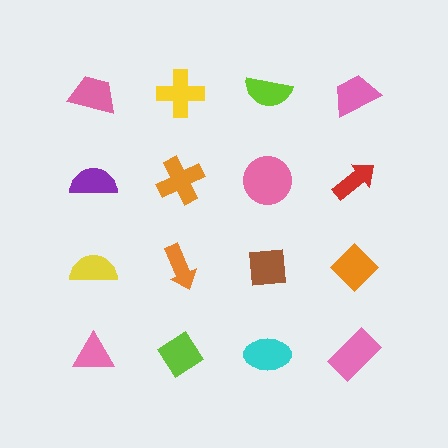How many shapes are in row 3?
4 shapes.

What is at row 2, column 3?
A pink circle.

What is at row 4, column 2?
A lime diamond.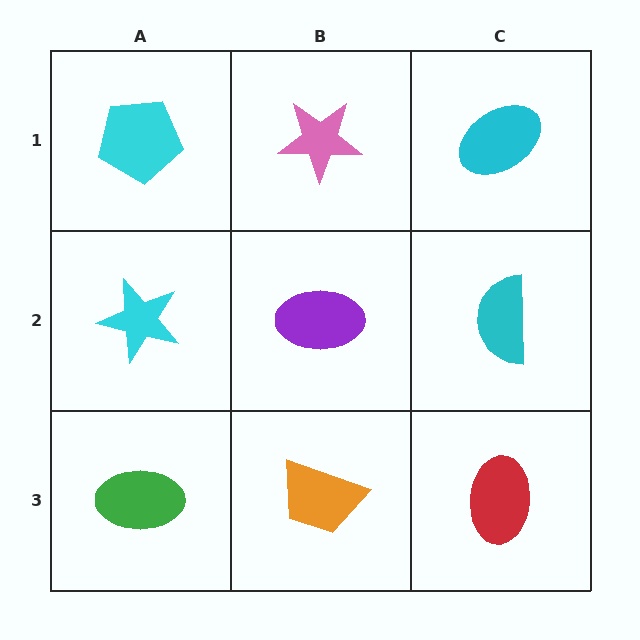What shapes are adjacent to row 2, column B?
A pink star (row 1, column B), an orange trapezoid (row 3, column B), a cyan star (row 2, column A), a cyan semicircle (row 2, column C).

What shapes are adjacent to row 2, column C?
A cyan ellipse (row 1, column C), a red ellipse (row 3, column C), a purple ellipse (row 2, column B).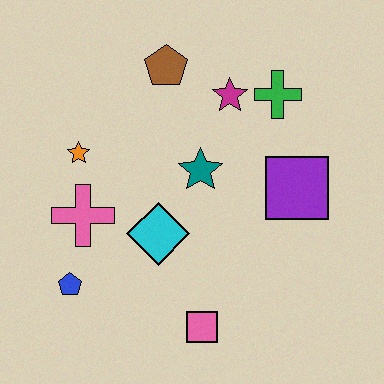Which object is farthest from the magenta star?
The blue pentagon is farthest from the magenta star.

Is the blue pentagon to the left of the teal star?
Yes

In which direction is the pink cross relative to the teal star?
The pink cross is to the left of the teal star.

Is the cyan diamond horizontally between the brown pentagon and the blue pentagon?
Yes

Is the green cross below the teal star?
No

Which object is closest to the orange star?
The pink cross is closest to the orange star.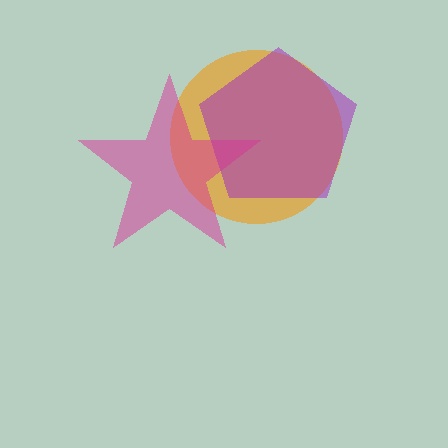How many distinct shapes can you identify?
There are 3 distinct shapes: an orange circle, a purple pentagon, a magenta star.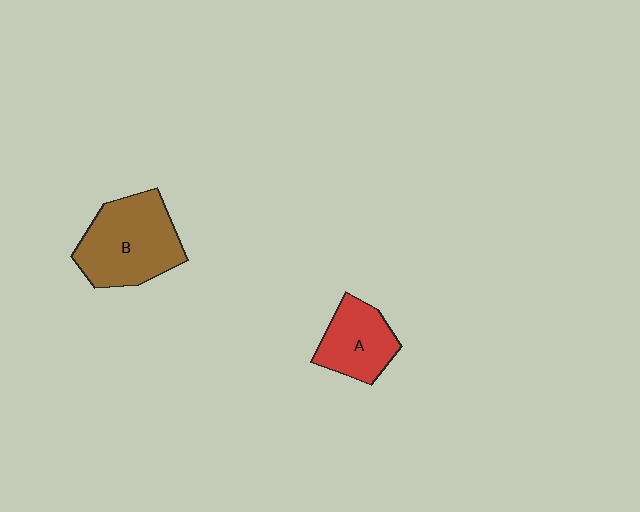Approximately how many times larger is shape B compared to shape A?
Approximately 1.6 times.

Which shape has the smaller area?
Shape A (red).